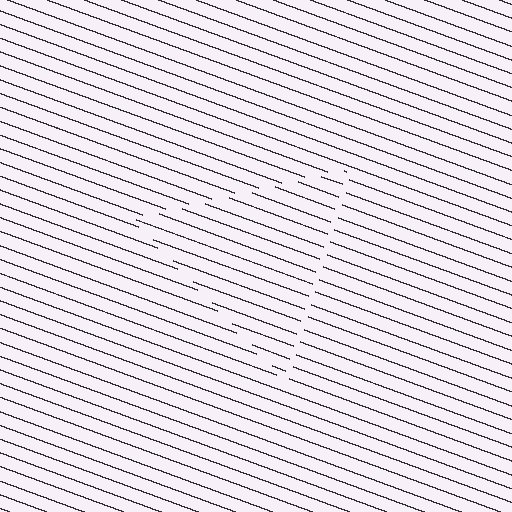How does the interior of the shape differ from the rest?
The interior of the shape contains the same grating, shifted by half a period — the contour is defined by the phase discontinuity where line-ends from the inner and outer gratings abut.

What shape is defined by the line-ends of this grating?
An illusory triangle. The interior of the shape contains the same grating, shifted by half a period — the contour is defined by the phase discontinuity where line-ends from the inner and outer gratings abut.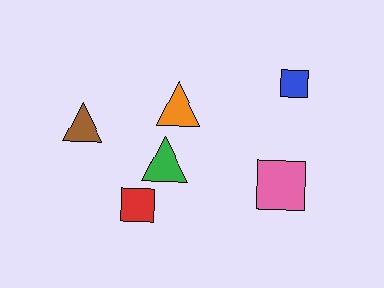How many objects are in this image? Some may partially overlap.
There are 6 objects.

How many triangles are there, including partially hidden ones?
There are 3 triangles.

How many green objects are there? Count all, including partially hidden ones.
There is 1 green object.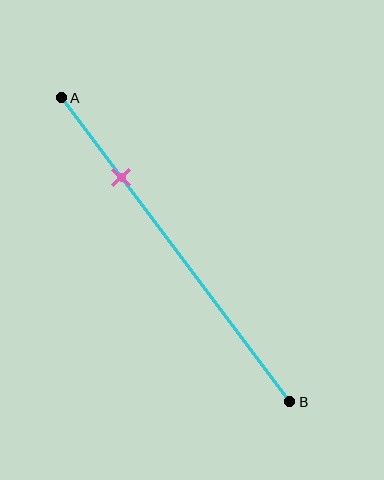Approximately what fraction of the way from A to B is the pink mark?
The pink mark is approximately 25% of the way from A to B.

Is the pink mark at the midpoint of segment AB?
No, the mark is at about 25% from A, not at the 50% midpoint.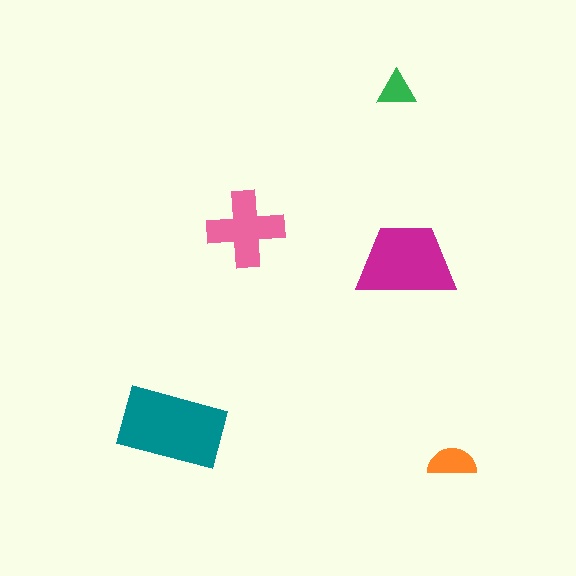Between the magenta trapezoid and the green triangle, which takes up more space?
The magenta trapezoid.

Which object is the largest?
The teal rectangle.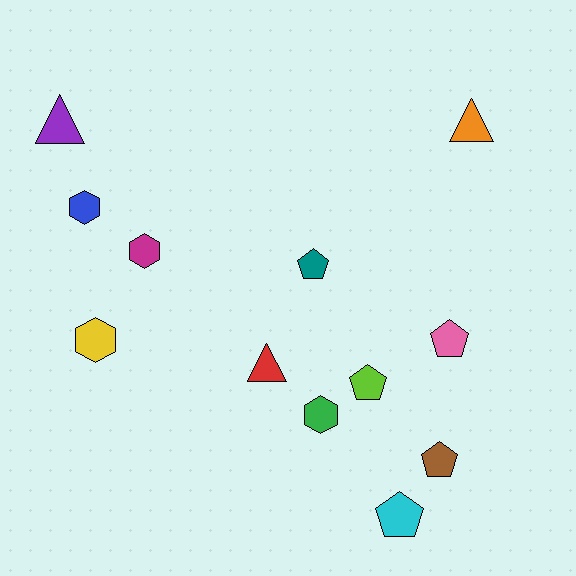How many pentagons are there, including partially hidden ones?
There are 5 pentagons.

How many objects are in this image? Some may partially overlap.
There are 12 objects.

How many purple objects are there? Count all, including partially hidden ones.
There is 1 purple object.